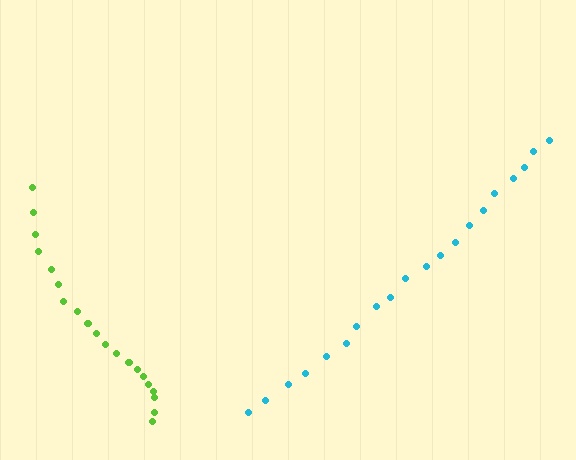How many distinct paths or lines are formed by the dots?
There are 2 distinct paths.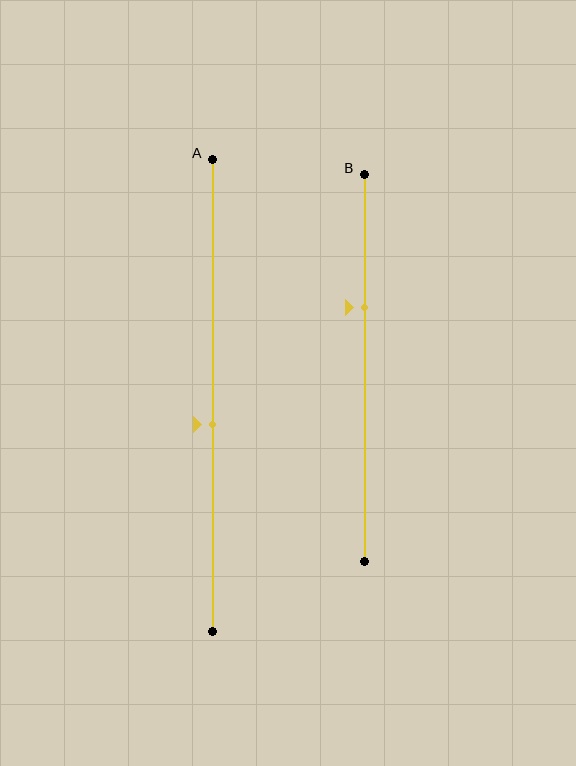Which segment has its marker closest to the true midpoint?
Segment A has its marker closest to the true midpoint.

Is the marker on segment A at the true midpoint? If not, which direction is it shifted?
No, the marker on segment A is shifted downward by about 6% of the segment length.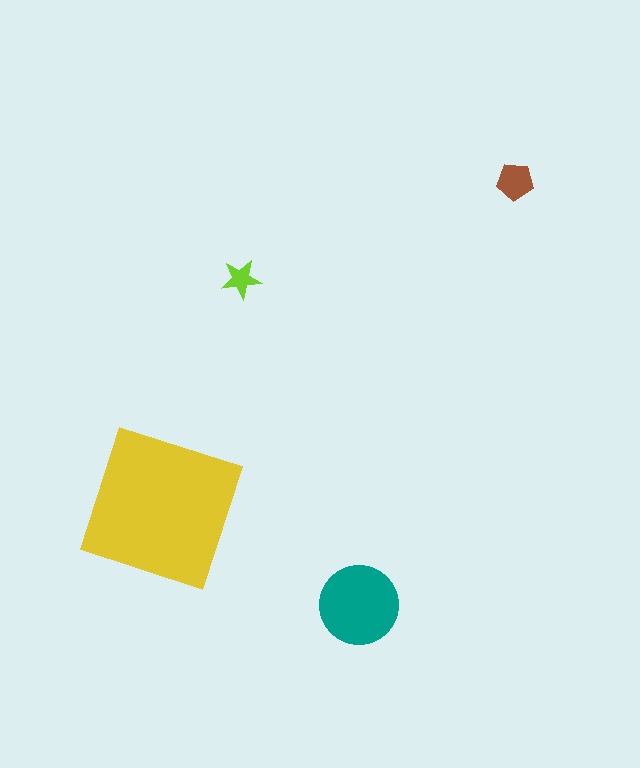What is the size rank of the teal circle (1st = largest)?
2nd.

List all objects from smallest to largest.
The lime star, the brown pentagon, the teal circle, the yellow square.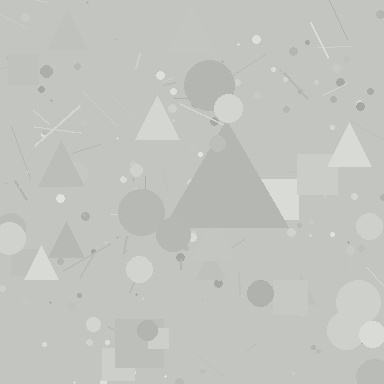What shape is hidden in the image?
A triangle is hidden in the image.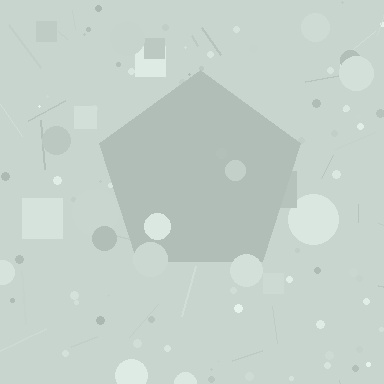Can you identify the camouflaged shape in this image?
The camouflaged shape is a pentagon.